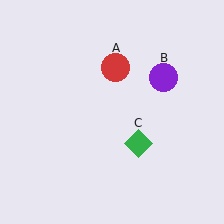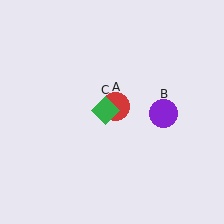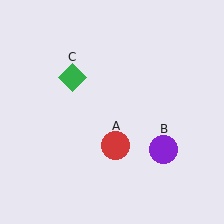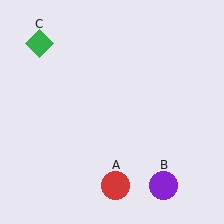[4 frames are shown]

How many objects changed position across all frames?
3 objects changed position: red circle (object A), purple circle (object B), green diamond (object C).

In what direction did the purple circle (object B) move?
The purple circle (object B) moved down.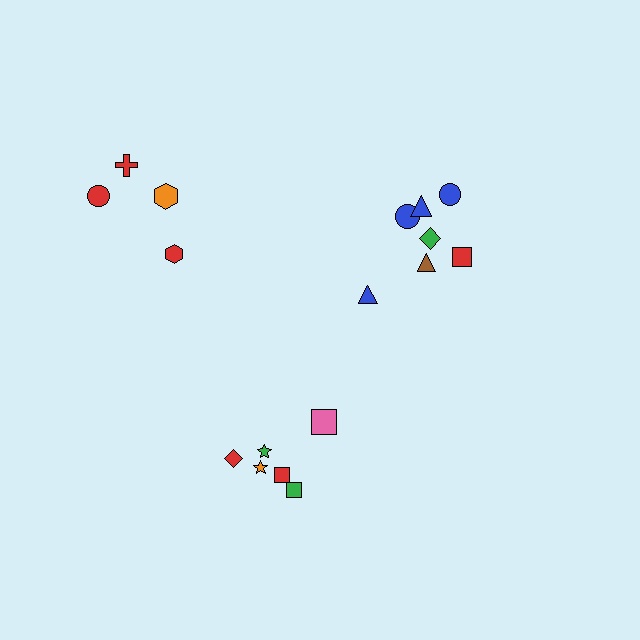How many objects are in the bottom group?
There are 6 objects.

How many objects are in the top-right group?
There are 7 objects.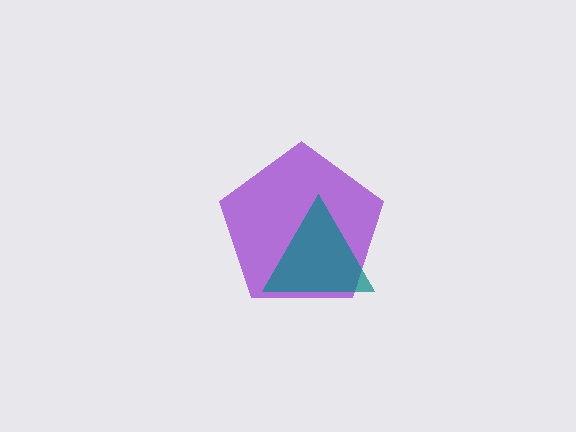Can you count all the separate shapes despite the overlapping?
Yes, there are 2 separate shapes.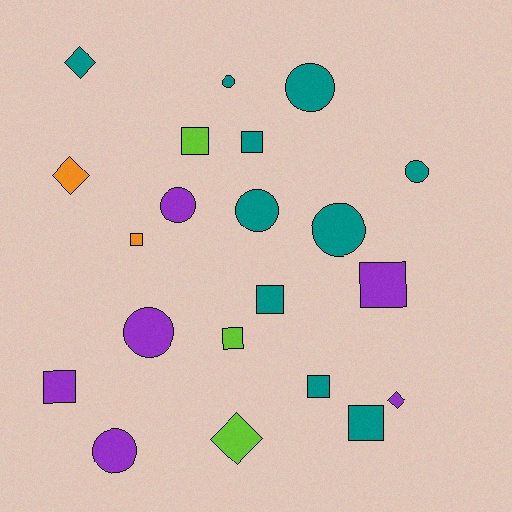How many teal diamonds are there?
There is 1 teal diamond.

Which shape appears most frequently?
Square, with 9 objects.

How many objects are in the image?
There are 21 objects.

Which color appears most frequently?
Teal, with 10 objects.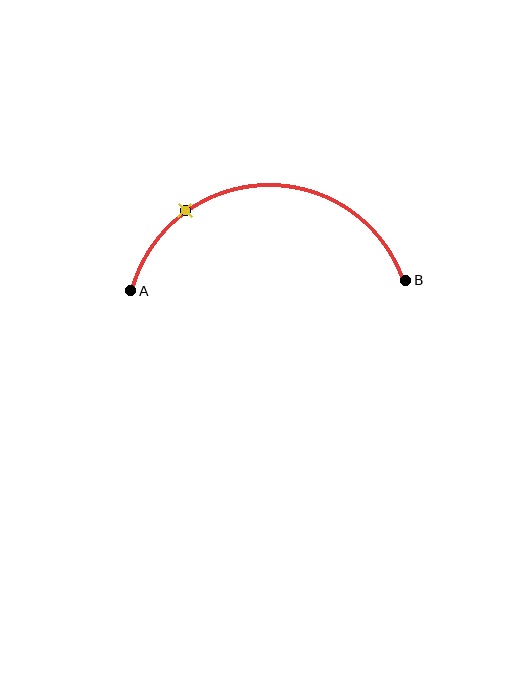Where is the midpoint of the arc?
The arc midpoint is the point on the curve farthest from the straight line joining A and B. It sits above that line.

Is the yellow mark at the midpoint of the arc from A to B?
No. The yellow mark lies on the arc but is closer to endpoint A. The arc midpoint would be at the point on the curve equidistant along the arc from both A and B.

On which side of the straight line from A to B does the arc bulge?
The arc bulges above the straight line connecting A and B.